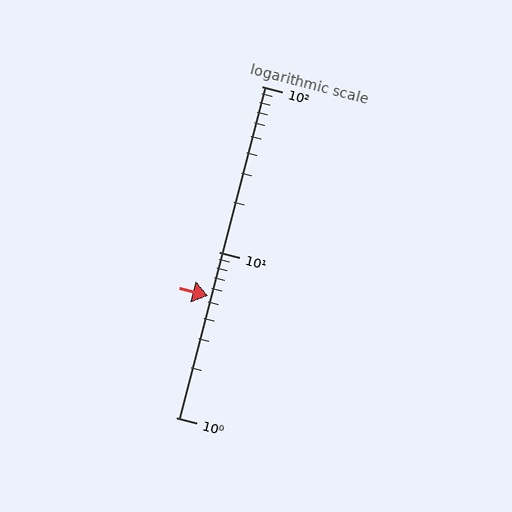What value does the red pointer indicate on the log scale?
The pointer indicates approximately 5.4.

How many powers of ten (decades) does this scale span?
The scale spans 2 decades, from 1 to 100.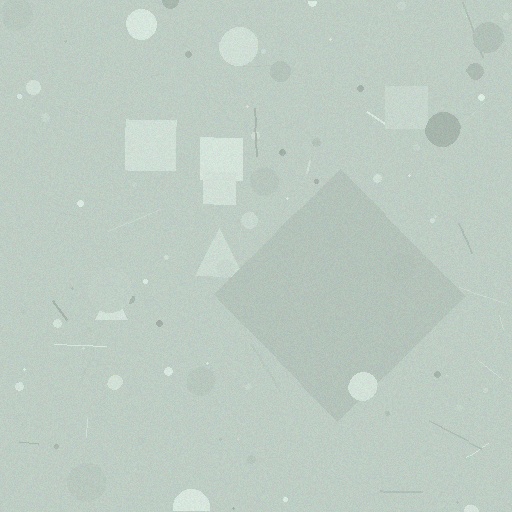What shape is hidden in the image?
A diamond is hidden in the image.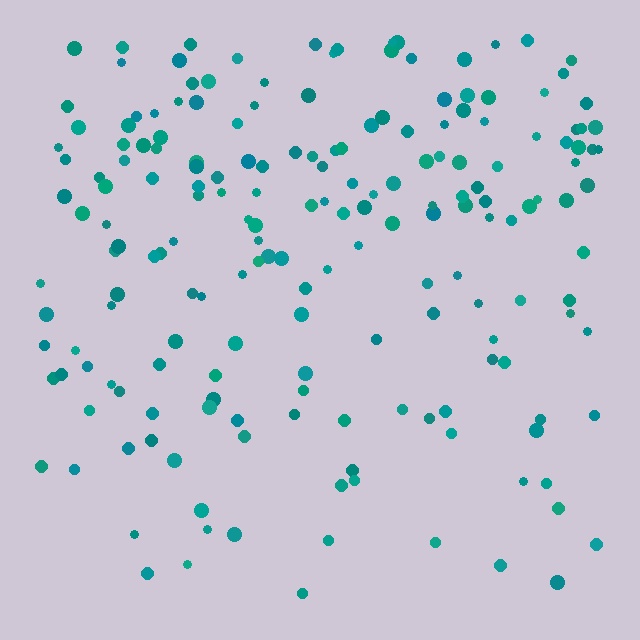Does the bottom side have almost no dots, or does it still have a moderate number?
Still a moderate number, just noticeably fewer than the top.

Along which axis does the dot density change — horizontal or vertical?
Vertical.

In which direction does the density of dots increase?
From bottom to top, with the top side densest.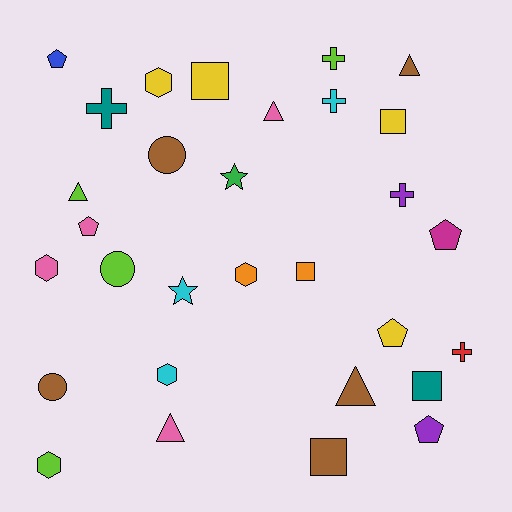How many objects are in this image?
There are 30 objects.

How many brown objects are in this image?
There are 5 brown objects.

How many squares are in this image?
There are 5 squares.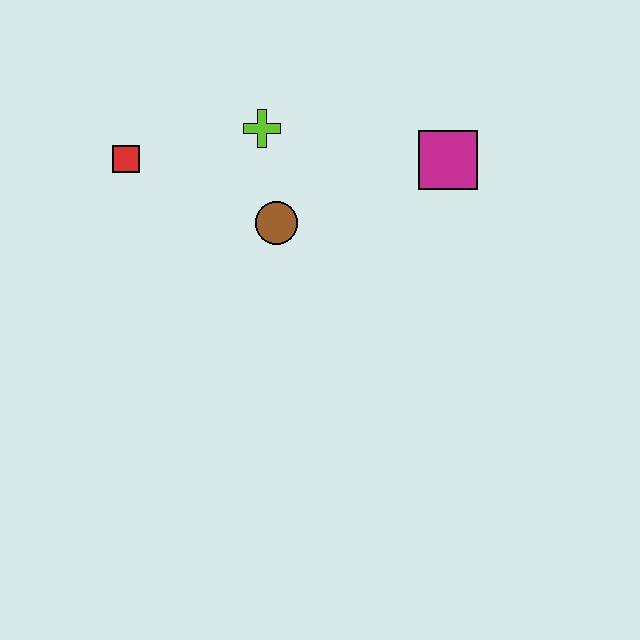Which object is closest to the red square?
The lime cross is closest to the red square.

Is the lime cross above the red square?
Yes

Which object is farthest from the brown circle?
The magenta square is farthest from the brown circle.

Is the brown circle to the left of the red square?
No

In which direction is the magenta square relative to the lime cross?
The magenta square is to the right of the lime cross.